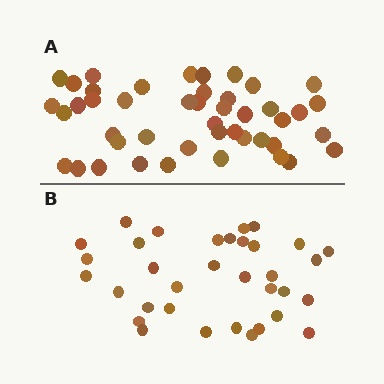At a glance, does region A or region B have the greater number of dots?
Region A (the top region) has more dots.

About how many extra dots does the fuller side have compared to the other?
Region A has roughly 12 or so more dots than region B.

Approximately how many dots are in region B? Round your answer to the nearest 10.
About 30 dots. (The exact count is 34, which rounds to 30.)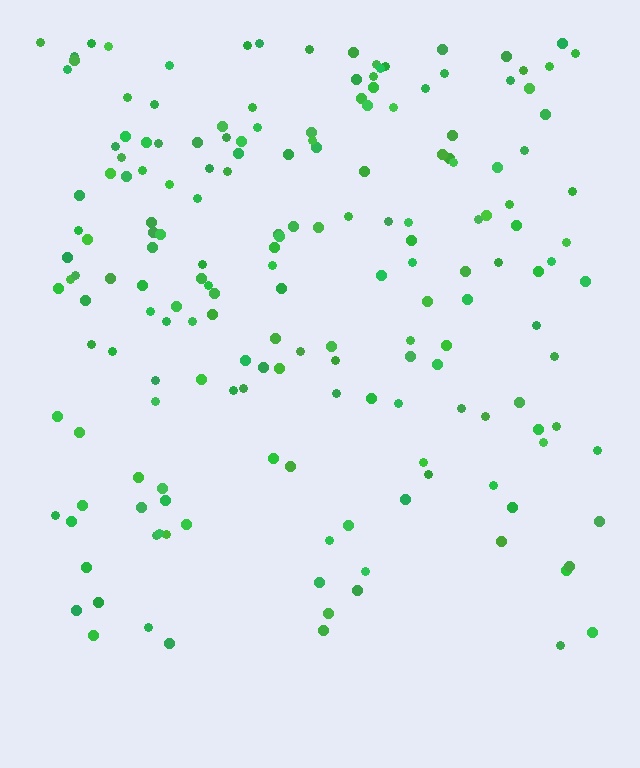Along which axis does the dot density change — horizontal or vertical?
Vertical.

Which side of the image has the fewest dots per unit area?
The bottom.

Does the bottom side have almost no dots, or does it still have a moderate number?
Still a moderate number, just noticeably fewer than the top.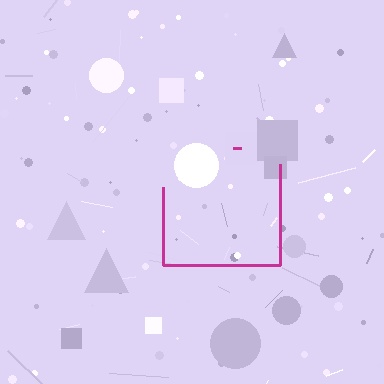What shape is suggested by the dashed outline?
The dashed outline suggests a square.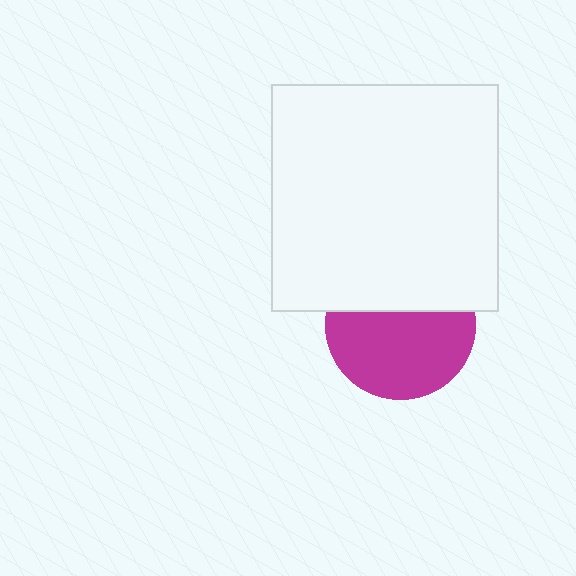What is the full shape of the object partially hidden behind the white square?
The partially hidden object is a magenta circle.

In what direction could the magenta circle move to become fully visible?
The magenta circle could move down. That would shift it out from behind the white square entirely.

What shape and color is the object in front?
The object in front is a white square.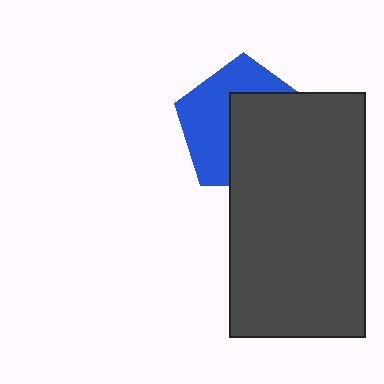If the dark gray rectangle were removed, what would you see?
You would see the complete blue pentagon.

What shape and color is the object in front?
The object in front is a dark gray rectangle.